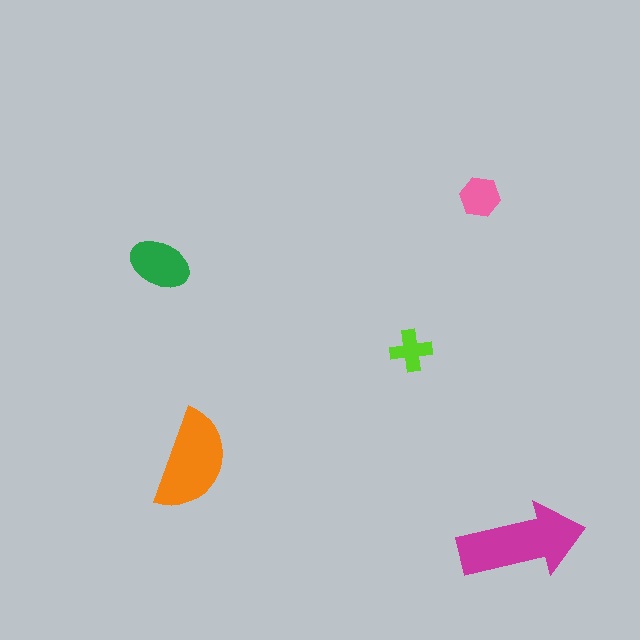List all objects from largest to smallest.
The magenta arrow, the orange semicircle, the green ellipse, the pink hexagon, the lime cross.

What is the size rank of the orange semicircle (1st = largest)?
2nd.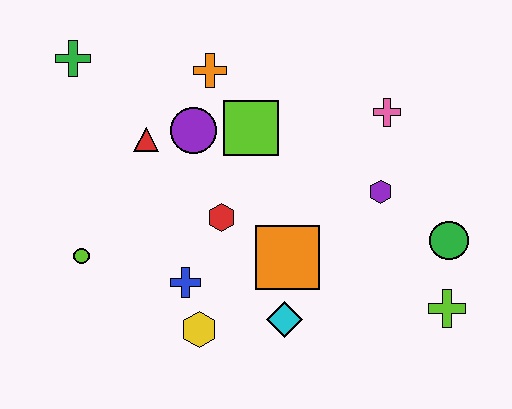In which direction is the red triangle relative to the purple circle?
The red triangle is to the left of the purple circle.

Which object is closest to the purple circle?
The red triangle is closest to the purple circle.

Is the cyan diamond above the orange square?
No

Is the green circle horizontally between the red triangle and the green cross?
No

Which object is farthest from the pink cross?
The lime circle is farthest from the pink cross.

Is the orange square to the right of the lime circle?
Yes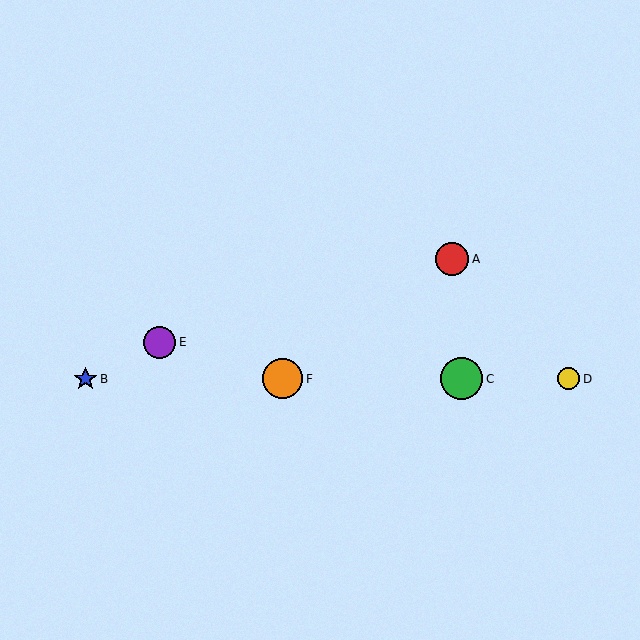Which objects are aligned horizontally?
Objects B, C, D, F are aligned horizontally.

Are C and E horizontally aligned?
No, C is at y≈379 and E is at y≈342.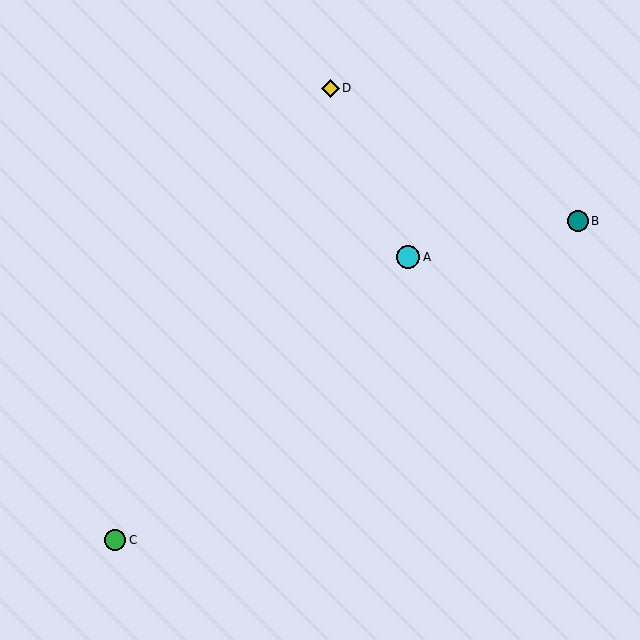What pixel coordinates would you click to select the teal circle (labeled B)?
Click at (578, 221) to select the teal circle B.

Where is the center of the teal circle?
The center of the teal circle is at (578, 221).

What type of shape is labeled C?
Shape C is a green circle.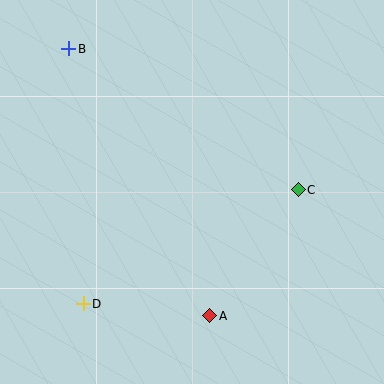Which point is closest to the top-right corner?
Point C is closest to the top-right corner.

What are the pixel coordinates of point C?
Point C is at (298, 190).